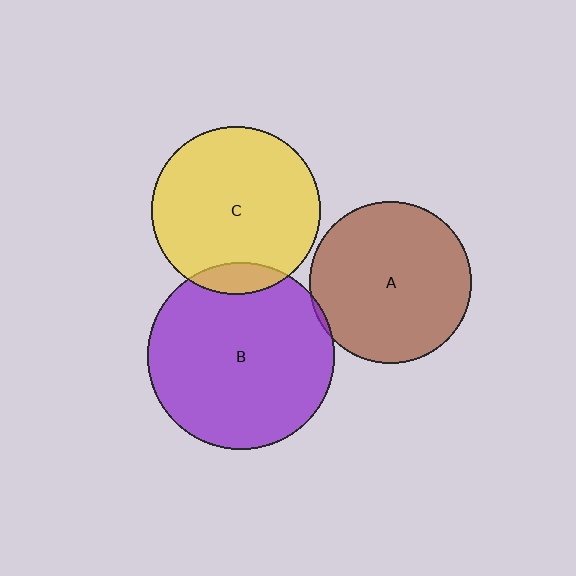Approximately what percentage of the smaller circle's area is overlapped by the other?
Approximately 5%.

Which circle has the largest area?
Circle B (purple).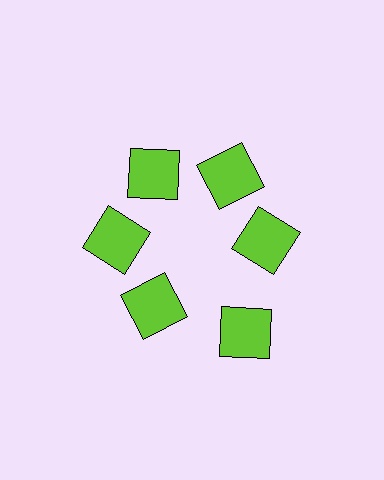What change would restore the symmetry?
The symmetry would be restored by moving it inward, back onto the ring so that all 6 squares sit at equal angles and equal distance from the center.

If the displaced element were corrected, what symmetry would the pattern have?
It would have 6-fold rotational symmetry — the pattern would map onto itself every 60 degrees.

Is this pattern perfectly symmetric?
No. The 6 lime squares are arranged in a ring, but one element near the 5 o'clock position is pushed outward from the center, breaking the 6-fold rotational symmetry.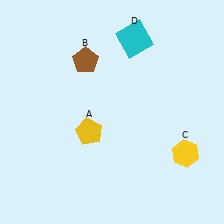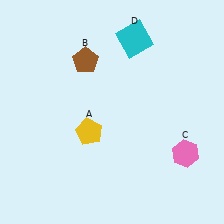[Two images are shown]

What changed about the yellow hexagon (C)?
In Image 1, C is yellow. In Image 2, it changed to pink.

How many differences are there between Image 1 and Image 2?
There is 1 difference between the two images.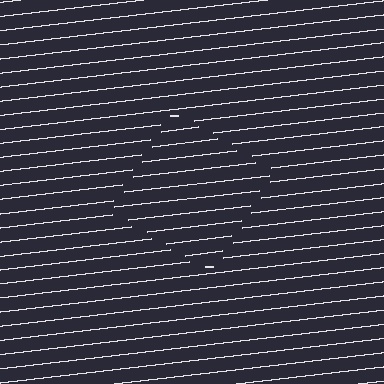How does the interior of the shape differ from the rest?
The interior of the shape contains the same grating, shifted by half a period — the contour is defined by the phase discontinuity where line-ends from the inner and outer gratings abut.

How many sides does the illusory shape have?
4 sides — the line-ends trace a square.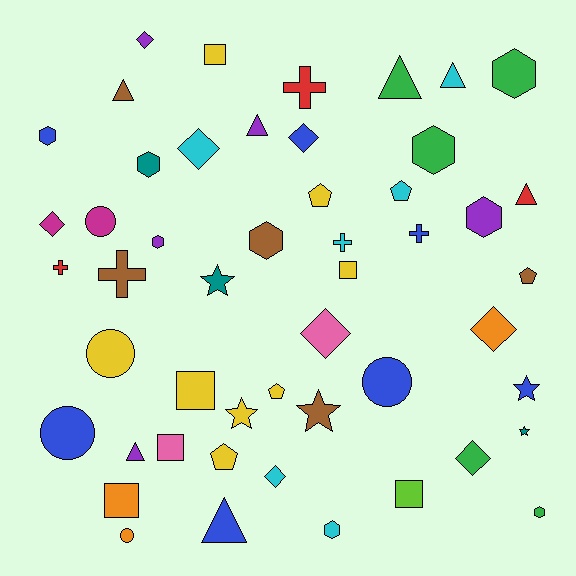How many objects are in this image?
There are 50 objects.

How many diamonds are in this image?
There are 8 diamonds.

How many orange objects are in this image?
There are 3 orange objects.